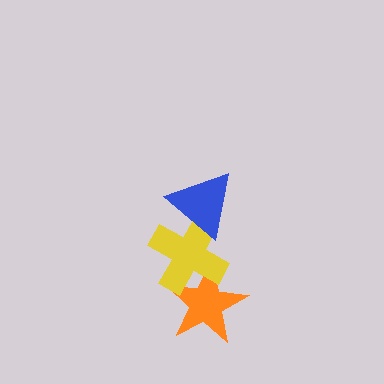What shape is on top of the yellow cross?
The blue triangle is on top of the yellow cross.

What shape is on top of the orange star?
The yellow cross is on top of the orange star.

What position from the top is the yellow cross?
The yellow cross is 2nd from the top.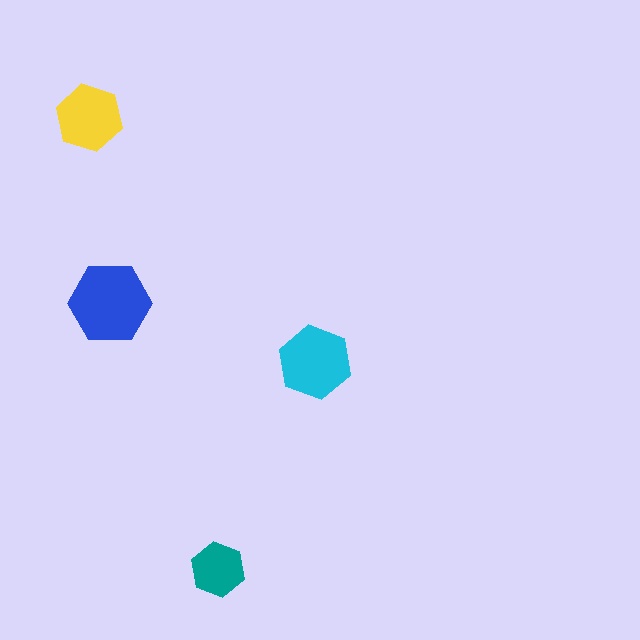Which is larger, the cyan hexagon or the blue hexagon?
The blue one.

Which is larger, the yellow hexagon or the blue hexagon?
The blue one.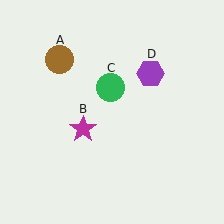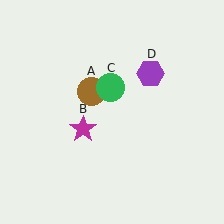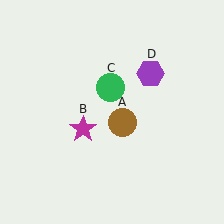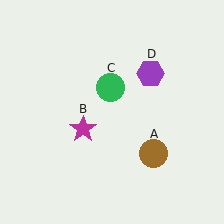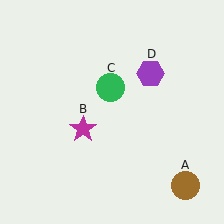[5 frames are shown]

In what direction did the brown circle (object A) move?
The brown circle (object A) moved down and to the right.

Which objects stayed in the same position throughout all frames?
Magenta star (object B) and green circle (object C) and purple hexagon (object D) remained stationary.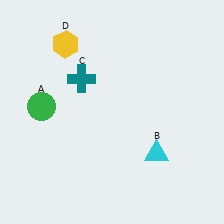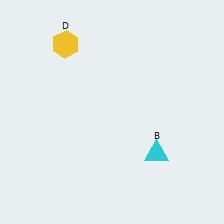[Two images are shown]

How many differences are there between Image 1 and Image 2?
There are 2 differences between the two images.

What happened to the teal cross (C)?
The teal cross (C) was removed in Image 2. It was in the top-left area of Image 1.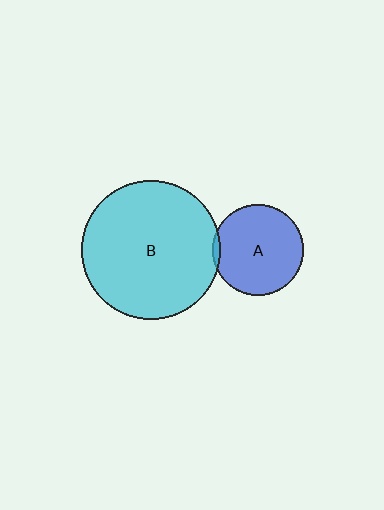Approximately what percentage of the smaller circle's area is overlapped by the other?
Approximately 5%.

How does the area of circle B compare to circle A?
Approximately 2.4 times.